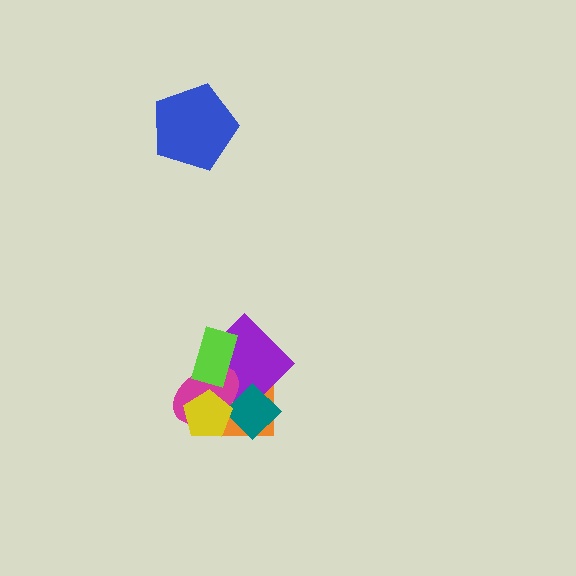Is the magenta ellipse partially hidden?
Yes, it is partially covered by another shape.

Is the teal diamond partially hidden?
Yes, it is partially covered by another shape.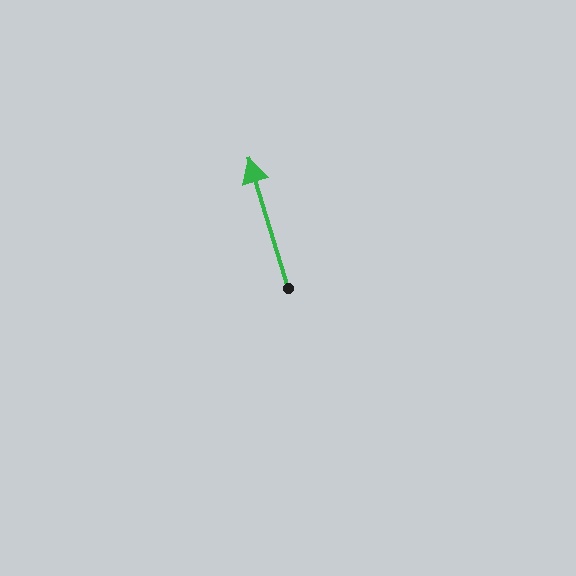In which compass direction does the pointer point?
North.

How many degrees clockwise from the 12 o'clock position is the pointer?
Approximately 343 degrees.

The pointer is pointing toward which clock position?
Roughly 11 o'clock.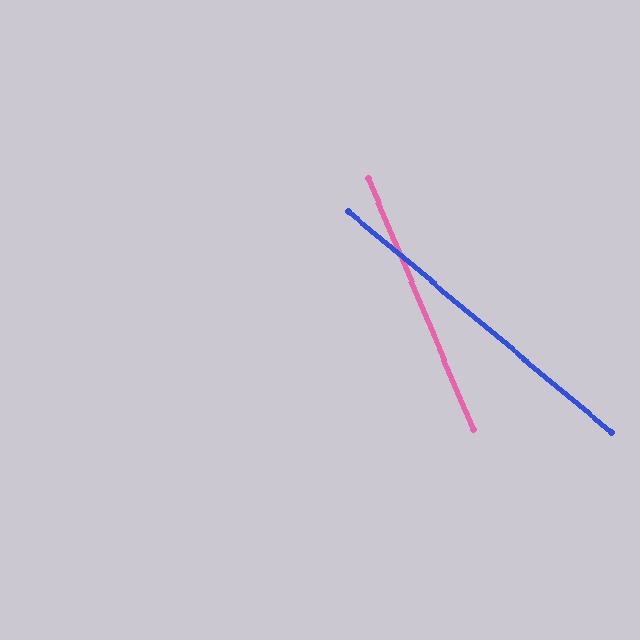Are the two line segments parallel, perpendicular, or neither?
Neither parallel nor perpendicular — they differ by about 27°.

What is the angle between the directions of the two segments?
Approximately 27 degrees.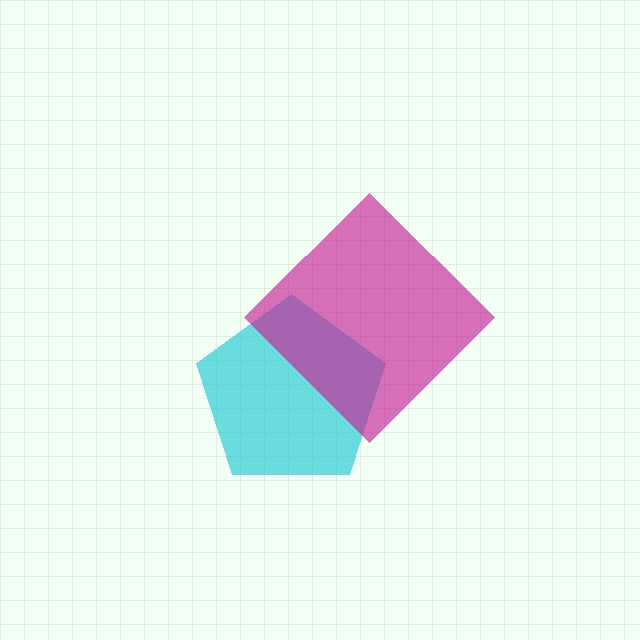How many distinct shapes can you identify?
There are 2 distinct shapes: a cyan pentagon, a magenta diamond.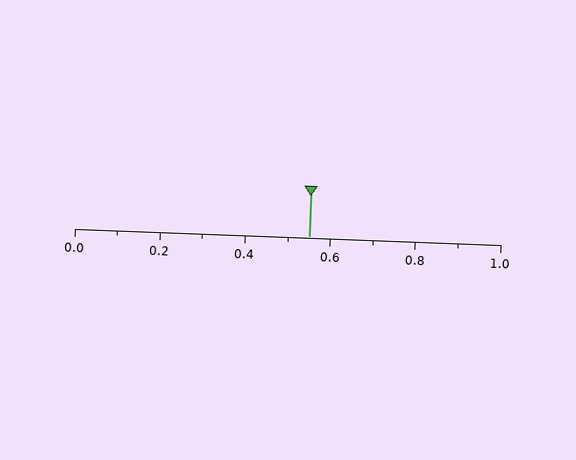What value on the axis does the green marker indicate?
The marker indicates approximately 0.55.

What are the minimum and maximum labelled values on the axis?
The axis runs from 0.0 to 1.0.